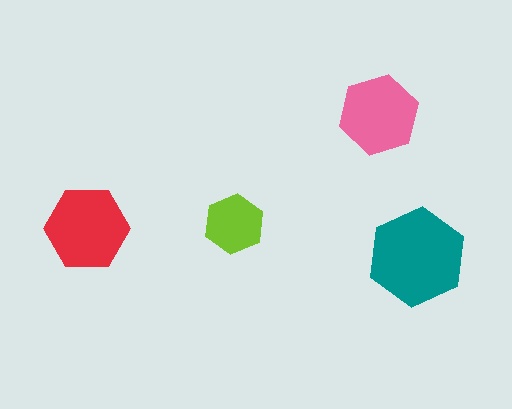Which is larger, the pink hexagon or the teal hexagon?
The teal one.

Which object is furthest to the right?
The teal hexagon is rightmost.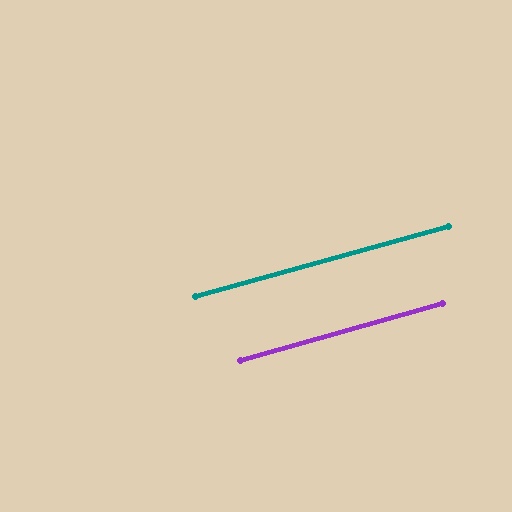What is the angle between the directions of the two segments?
Approximately 0 degrees.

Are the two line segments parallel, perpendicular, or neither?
Parallel — their directions differ by only 0.4°.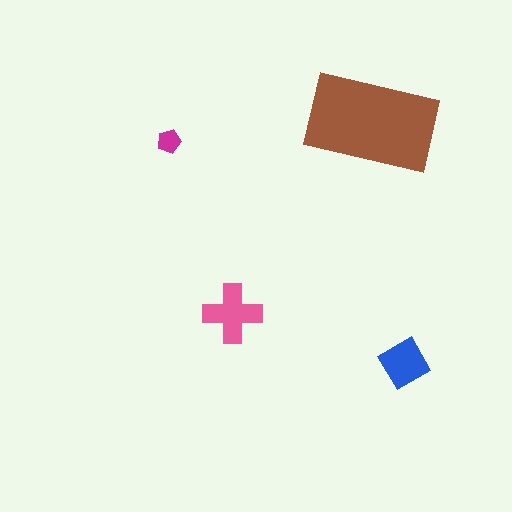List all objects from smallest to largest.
The magenta pentagon, the blue diamond, the pink cross, the brown rectangle.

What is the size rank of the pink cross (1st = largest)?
2nd.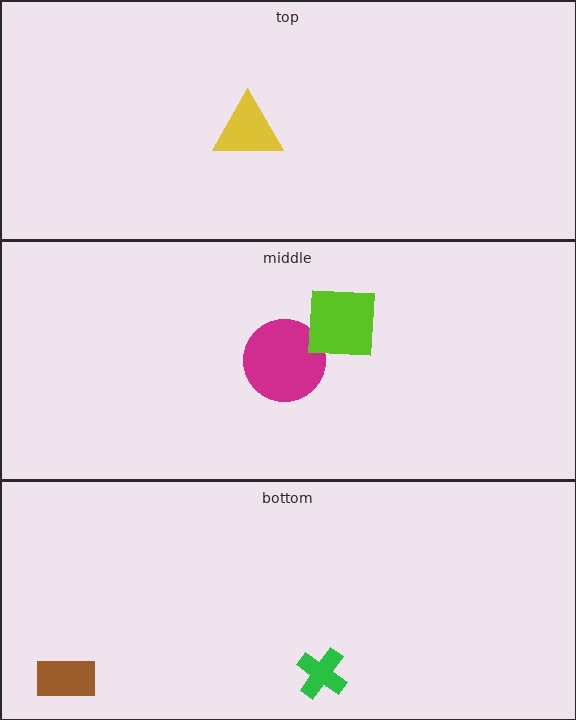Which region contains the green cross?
The bottom region.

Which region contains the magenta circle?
The middle region.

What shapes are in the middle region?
The magenta circle, the lime square.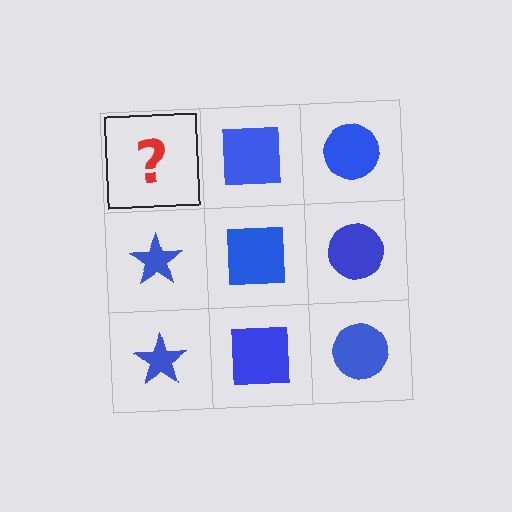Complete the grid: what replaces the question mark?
The question mark should be replaced with a blue star.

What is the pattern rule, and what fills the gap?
The rule is that each column has a consistent shape. The gap should be filled with a blue star.